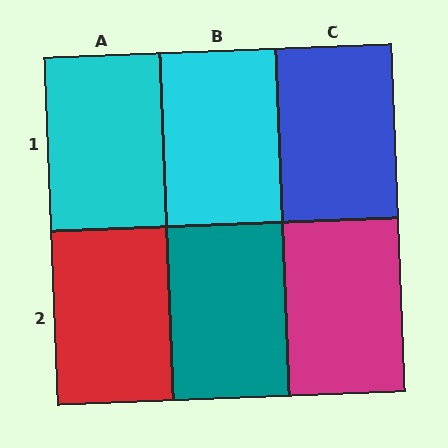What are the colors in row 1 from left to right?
Cyan, cyan, blue.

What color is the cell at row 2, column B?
Teal.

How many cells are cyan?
2 cells are cyan.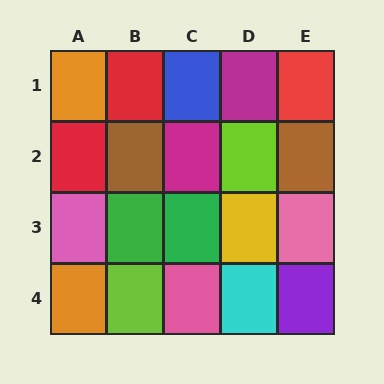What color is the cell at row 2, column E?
Brown.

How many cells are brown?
2 cells are brown.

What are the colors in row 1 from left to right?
Orange, red, blue, magenta, red.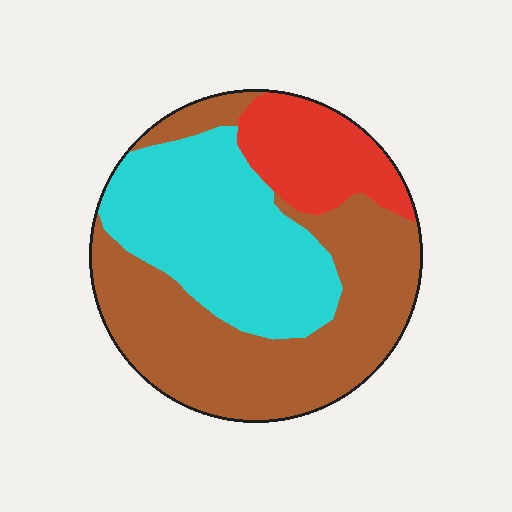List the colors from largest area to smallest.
From largest to smallest: brown, cyan, red.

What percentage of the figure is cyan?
Cyan takes up about one third (1/3) of the figure.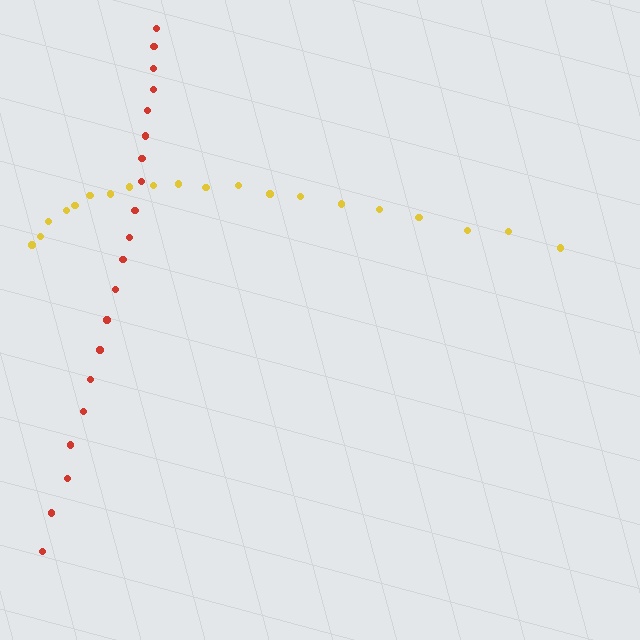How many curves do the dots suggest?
There are 2 distinct paths.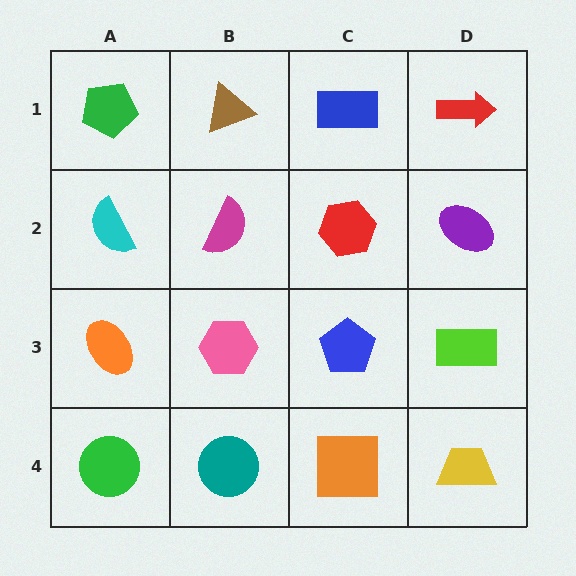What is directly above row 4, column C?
A blue pentagon.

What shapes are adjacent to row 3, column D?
A purple ellipse (row 2, column D), a yellow trapezoid (row 4, column D), a blue pentagon (row 3, column C).